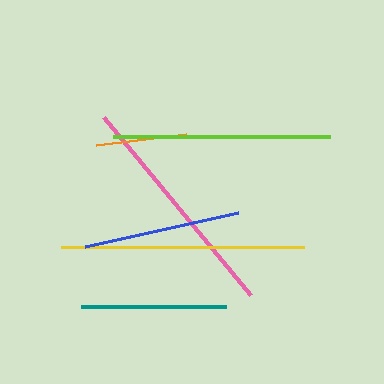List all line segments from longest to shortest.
From longest to shortest: yellow, pink, lime, blue, teal, orange.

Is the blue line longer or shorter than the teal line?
The blue line is longer than the teal line.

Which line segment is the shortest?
The orange line is the shortest at approximately 91 pixels.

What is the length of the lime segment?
The lime segment is approximately 217 pixels long.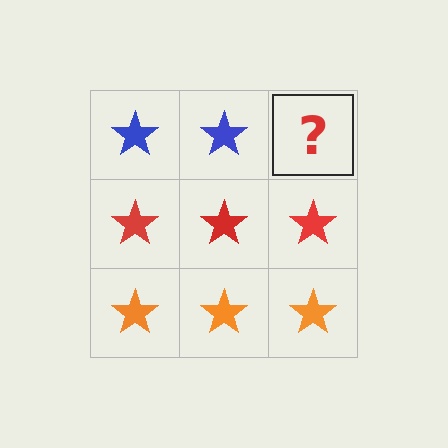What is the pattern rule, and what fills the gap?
The rule is that each row has a consistent color. The gap should be filled with a blue star.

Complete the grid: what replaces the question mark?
The question mark should be replaced with a blue star.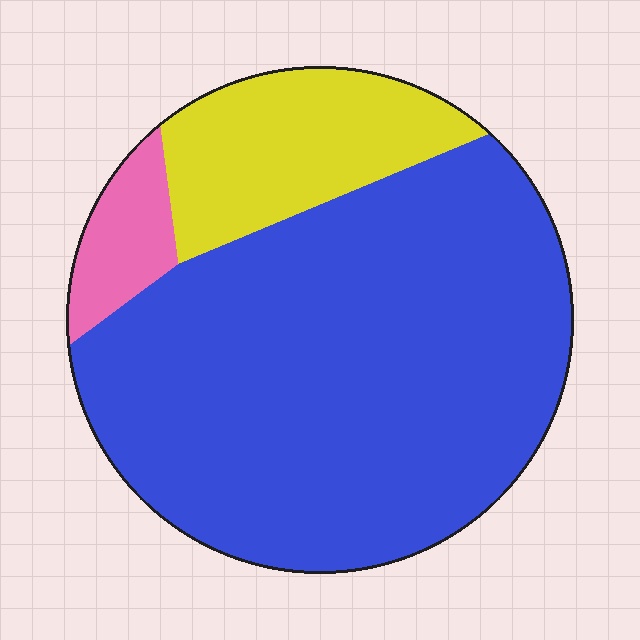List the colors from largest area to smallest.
From largest to smallest: blue, yellow, pink.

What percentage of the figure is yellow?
Yellow covers 18% of the figure.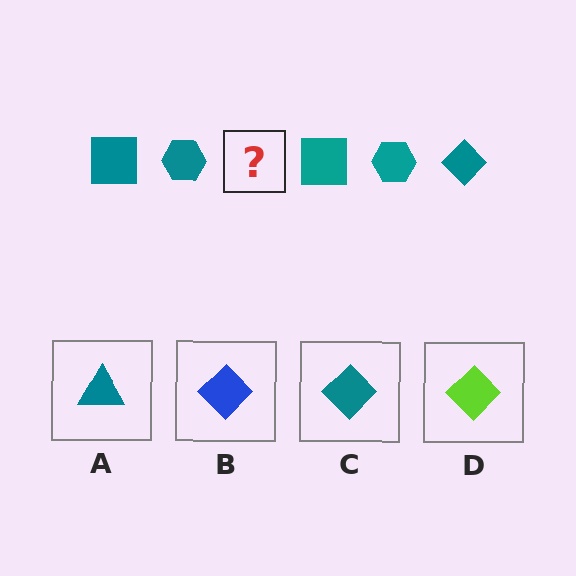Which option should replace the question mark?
Option C.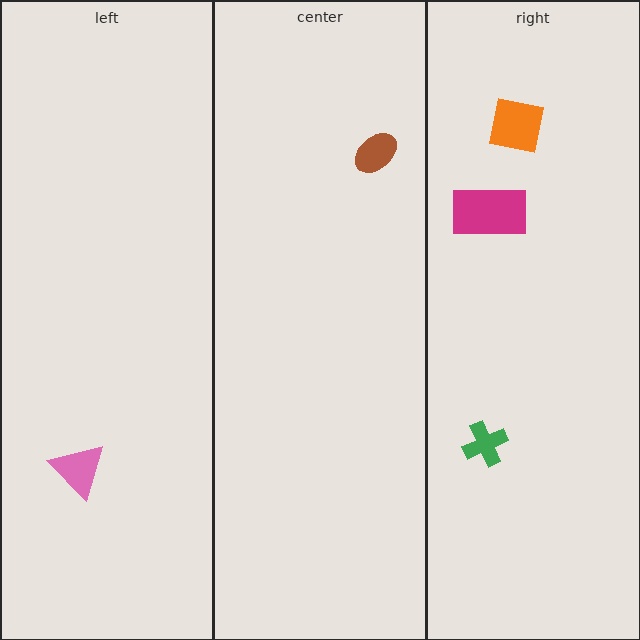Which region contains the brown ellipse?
The center region.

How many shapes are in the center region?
1.